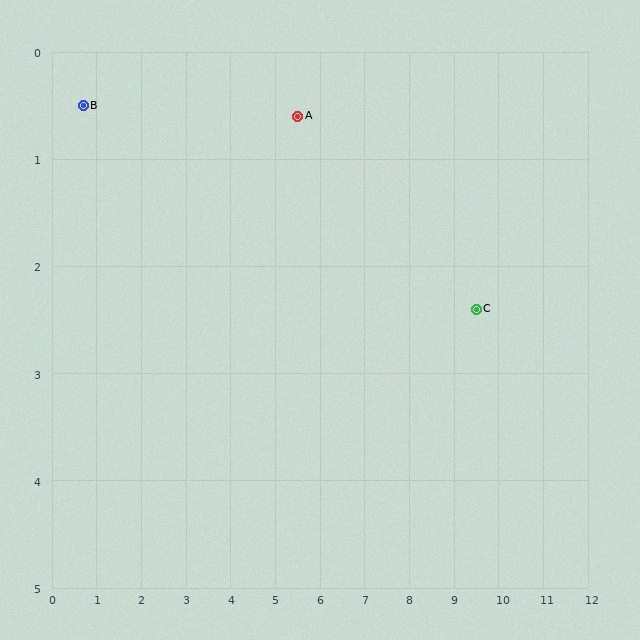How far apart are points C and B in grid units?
Points C and B are about 9.0 grid units apart.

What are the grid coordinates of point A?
Point A is at approximately (5.5, 0.6).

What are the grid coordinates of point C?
Point C is at approximately (9.5, 2.4).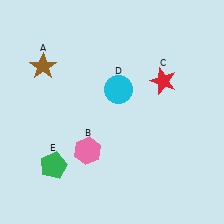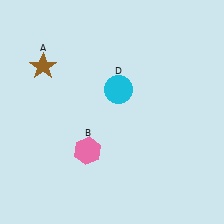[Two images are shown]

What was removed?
The red star (C), the green pentagon (E) were removed in Image 2.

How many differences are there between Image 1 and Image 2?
There are 2 differences between the two images.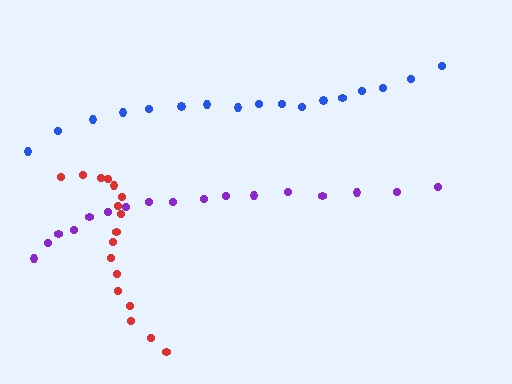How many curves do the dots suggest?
There are 3 distinct paths.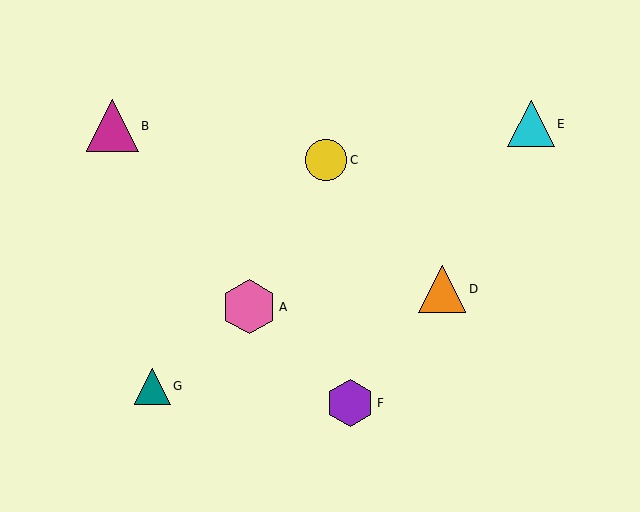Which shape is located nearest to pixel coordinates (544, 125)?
The cyan triangle (labeled E) at (531, 124) is nearest to that location.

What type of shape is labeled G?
Shape G is a teal triangle.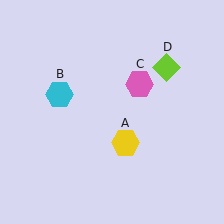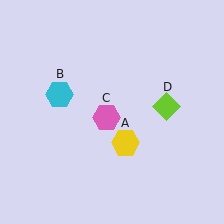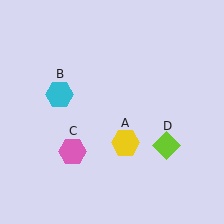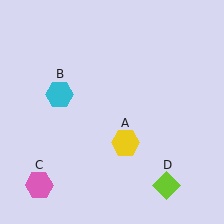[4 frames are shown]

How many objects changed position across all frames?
2 objects changed position: pink hexagon (object C), lime diamond (object D).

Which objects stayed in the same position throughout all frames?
Yellow hexagon (object A) and cyan hexagon (object B) remained stationary.